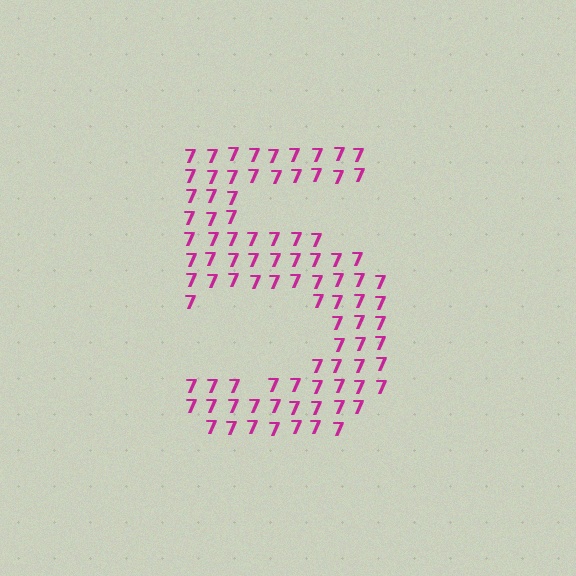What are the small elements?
The small elements are digit 7's.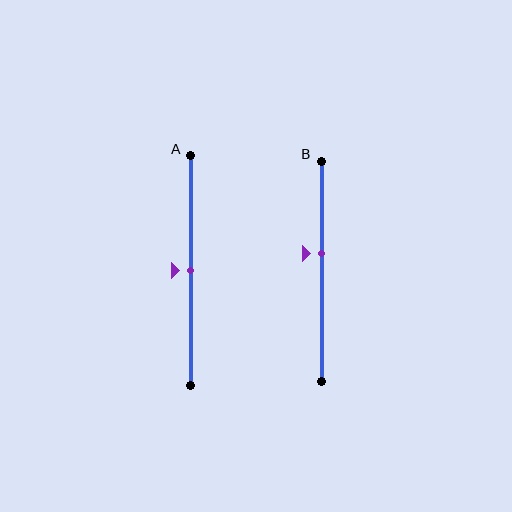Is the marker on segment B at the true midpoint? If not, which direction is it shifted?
No, the marker on segment B is shifted upward by about 8% of the segment length.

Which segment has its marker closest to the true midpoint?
Segment A has its marker closest to the true midpoint.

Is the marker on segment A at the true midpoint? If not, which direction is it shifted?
Yes, the marker on segment A is at the true midpoint.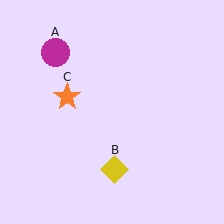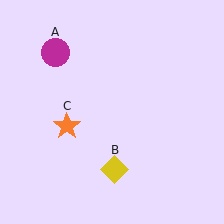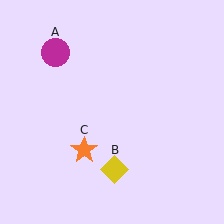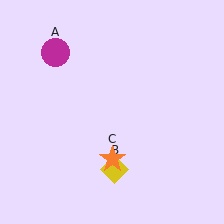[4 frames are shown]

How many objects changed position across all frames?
1 object changed position: orange star (object C).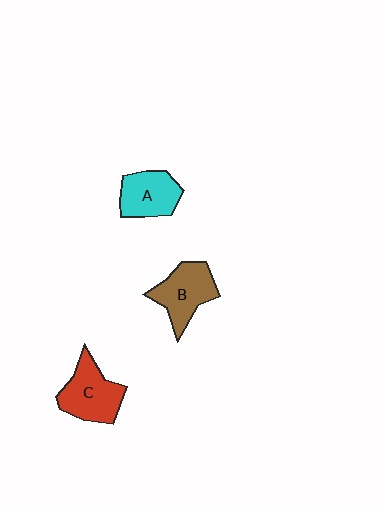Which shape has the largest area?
Shape C (red).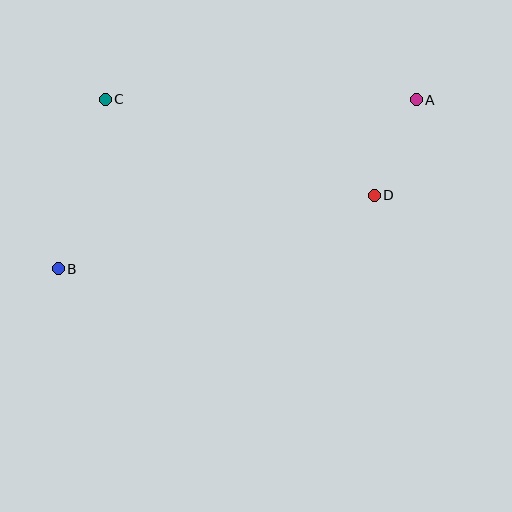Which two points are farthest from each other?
Points A and B are farthest from each other.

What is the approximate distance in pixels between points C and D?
The distance between C and D is approximately 286 pixels.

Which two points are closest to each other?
Points A and D are closest to each other.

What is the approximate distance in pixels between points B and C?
The distance between B and C is approximately 176 pixels.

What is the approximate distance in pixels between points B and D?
The distance between B and D is approximately 324 pixels.